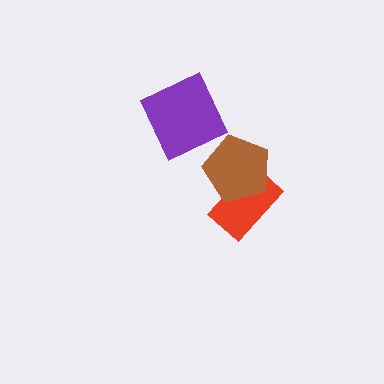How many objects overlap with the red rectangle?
1 object overlaps with the red rectangle.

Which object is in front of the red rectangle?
The brown pentagon is in front of the red rectangle.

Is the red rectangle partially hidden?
Yes, it is partially covered by another shape.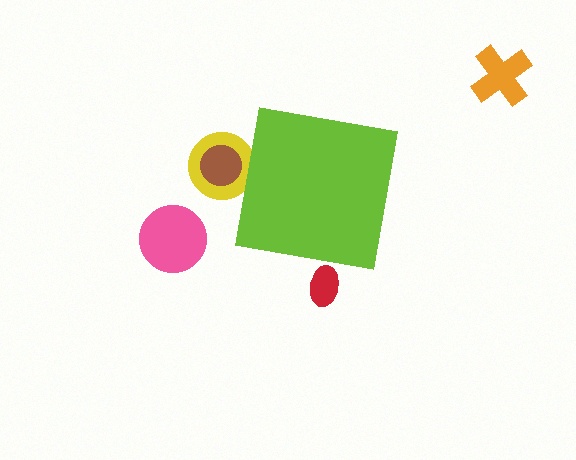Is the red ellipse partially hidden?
Yes, the red ellipse is partially hidden behind the lime square.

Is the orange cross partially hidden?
No, the orange cross is fully visible.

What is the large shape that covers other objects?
A lime square.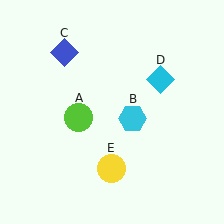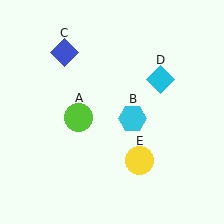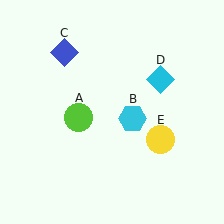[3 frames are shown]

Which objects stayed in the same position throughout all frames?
Lime circle (object A) and cyan hexagon (object B) and blue diamond (object C) and cyan diamond (object D) remained stationary.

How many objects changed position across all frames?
1 object changed position: yellow circle (object E).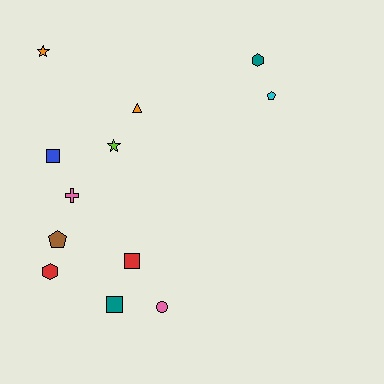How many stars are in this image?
There are 2 stars.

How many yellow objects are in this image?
There are no yellow objects.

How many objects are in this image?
There are 12 objects.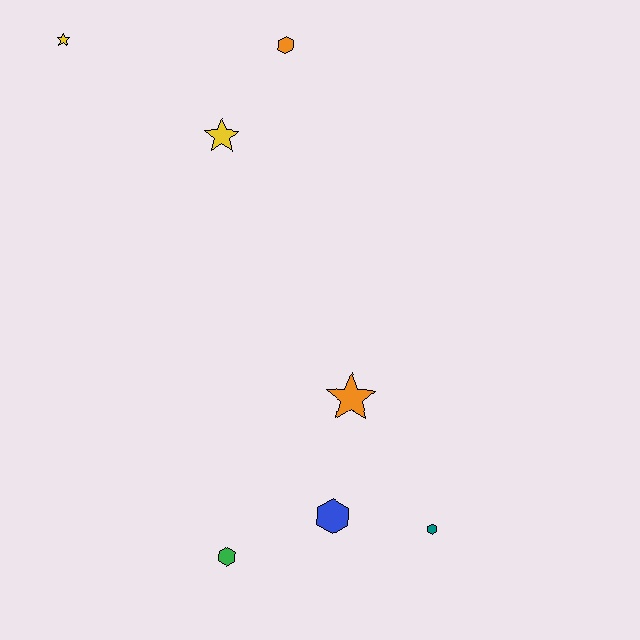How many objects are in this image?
There are 7 objects.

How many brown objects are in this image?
There are no brown objects.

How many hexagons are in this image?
There are 4 hexagons.